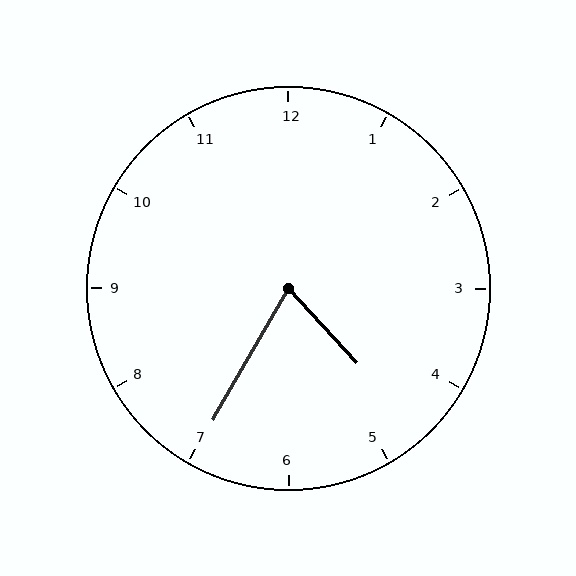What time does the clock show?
4:35.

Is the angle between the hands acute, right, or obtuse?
It is acute.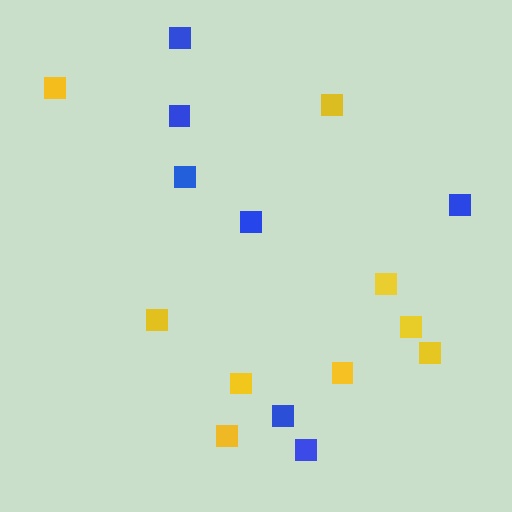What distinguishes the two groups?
There are 2 groups: one group of blue squares (7) and one group of yellow squares (9).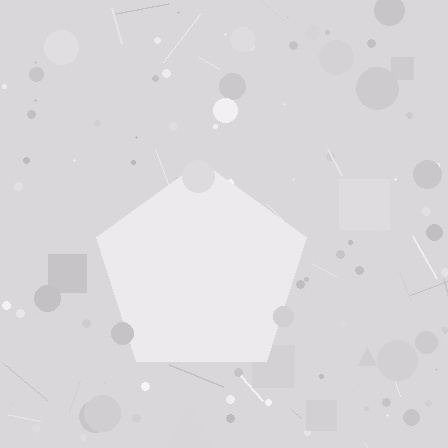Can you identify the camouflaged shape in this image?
The camouflaged shape is a pentagon.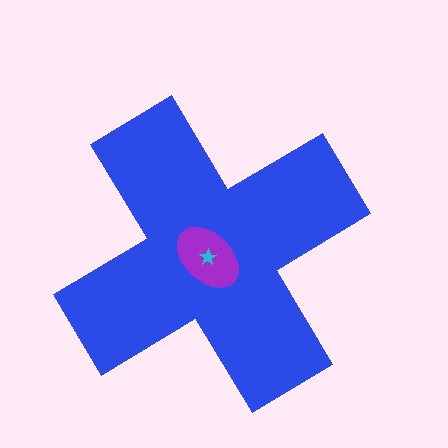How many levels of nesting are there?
3.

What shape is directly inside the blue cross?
The purple ellipse.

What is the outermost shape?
The blue cross.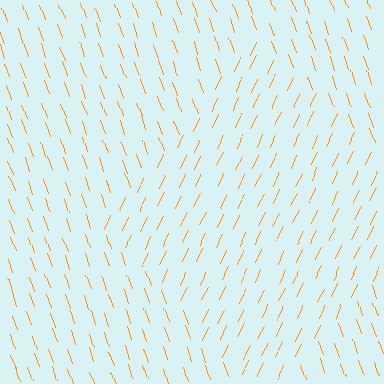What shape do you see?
I see a diamond.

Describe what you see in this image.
The image is filled with small orange line segments. A diamond region in the image has lines oriented differently from the surrounding lines, creating a visible texture boundary.